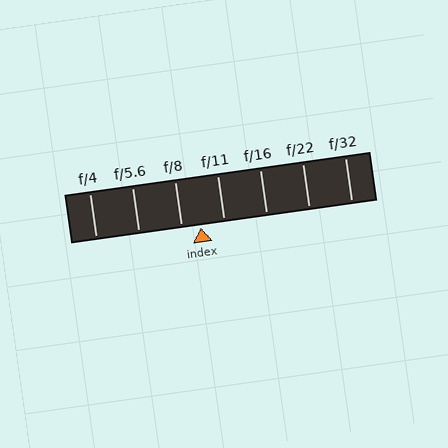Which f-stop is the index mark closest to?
The index mark is closest to f/8.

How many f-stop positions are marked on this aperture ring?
There are 7 f-stop positions marked.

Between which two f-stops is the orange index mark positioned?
The index mark is between f/8 and f/11.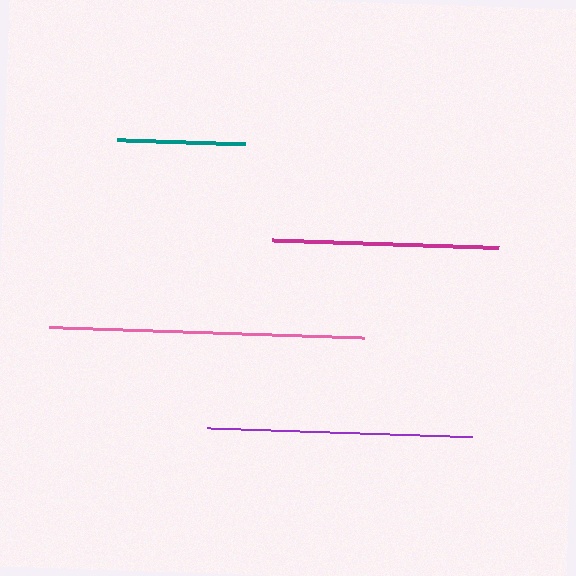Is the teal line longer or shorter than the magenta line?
The magenta line is longer than the teal line.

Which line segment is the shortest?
The teal line is the shortest at approximately 128 pixels.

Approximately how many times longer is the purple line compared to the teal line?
The purple line is approximately 2.1 times the length of the teal line.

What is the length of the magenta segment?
The magenta segment is approximately 227 pixels long.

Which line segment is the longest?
The pink line is the longest at approximately 316 pixels.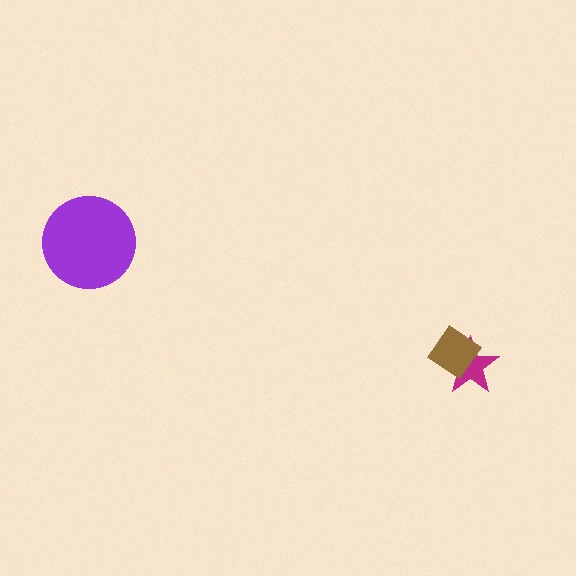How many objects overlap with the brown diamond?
1 object overlaps with the brown diamond.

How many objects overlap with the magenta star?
1 object overlaps with the magenta star.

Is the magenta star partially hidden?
Yes, it is partially covered by another shape.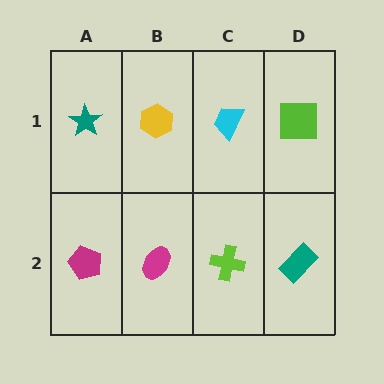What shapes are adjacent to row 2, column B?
A yellow hexagon (row 1, column B), a magenta pentagon (row 2, column A), a lime cross (row 2, column C).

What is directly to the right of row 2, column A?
A magenta ellipse.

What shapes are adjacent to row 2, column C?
A cyan trapezoid (row 1, column C), a magenta ellipse (row 2, column B), a teal rectangle (row 2, column D).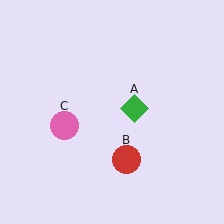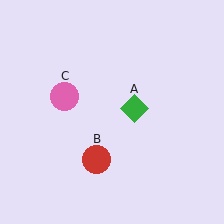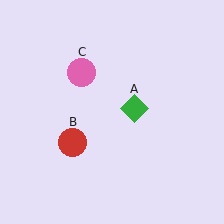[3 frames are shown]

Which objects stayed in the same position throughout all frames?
Green diamond (object A) remained stationary.